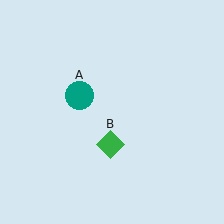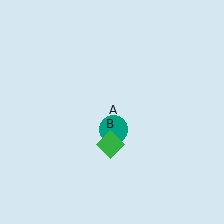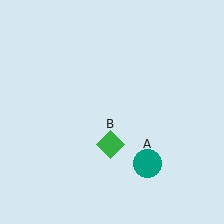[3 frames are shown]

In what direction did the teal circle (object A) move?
The teal circle (object A) moved down and to the right.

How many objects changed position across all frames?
1 object changed position: teal circle (object A).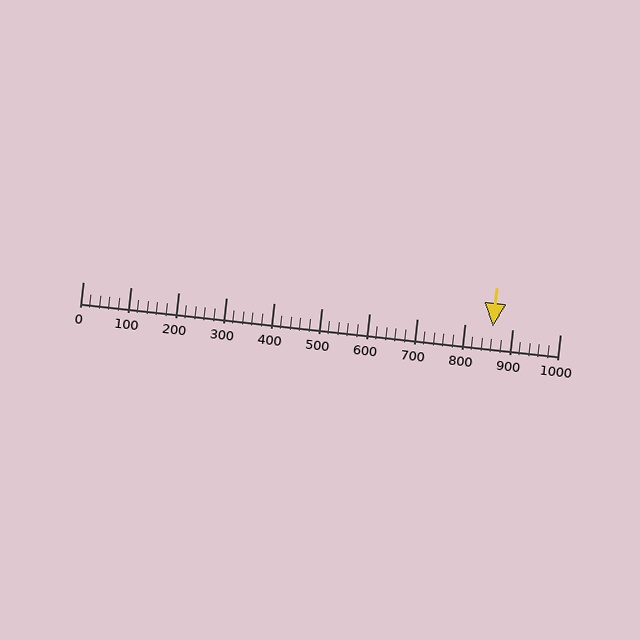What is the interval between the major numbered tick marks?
The major tick marks are spaced 100 units apart.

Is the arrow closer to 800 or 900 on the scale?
The arrow is closer to 900.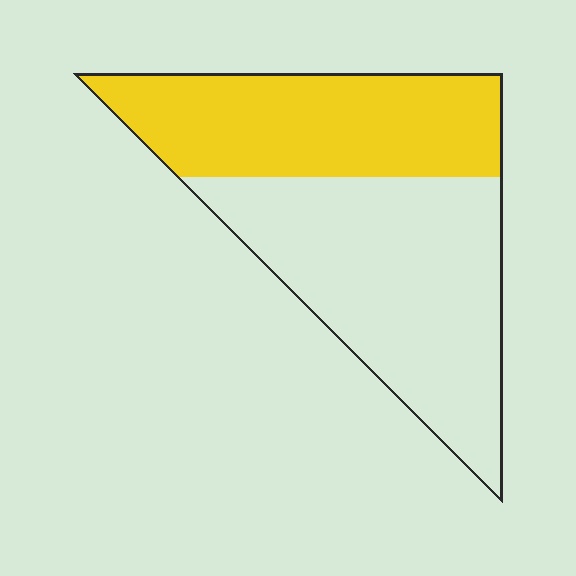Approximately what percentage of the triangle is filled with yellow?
Approximately 40%.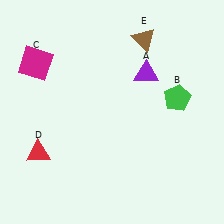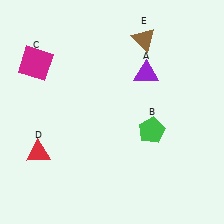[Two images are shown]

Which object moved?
The green pentagon (B) moved down.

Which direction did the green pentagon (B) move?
The green pentagon (B) moved down.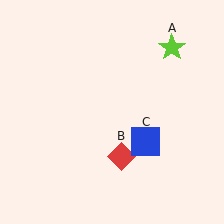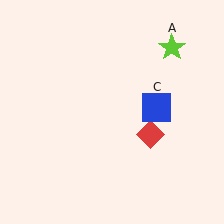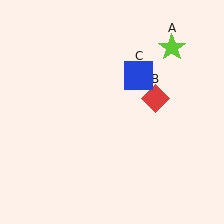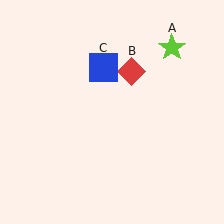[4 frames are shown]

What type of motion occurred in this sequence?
The red diamond (object B), blue square (object C) rotated counterclockwise around the center of the scene.